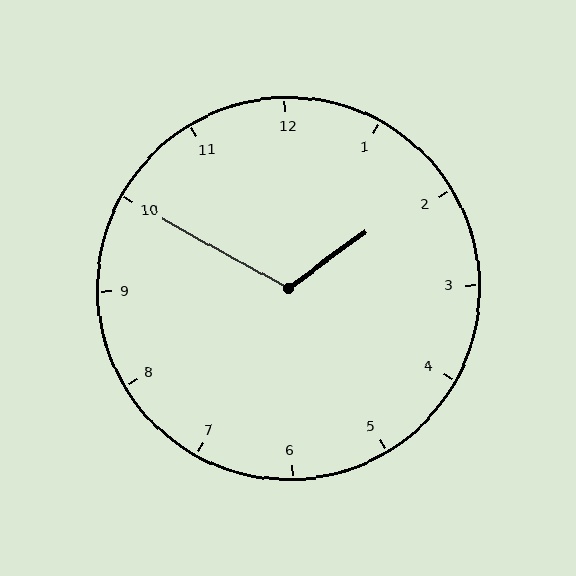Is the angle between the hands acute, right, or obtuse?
It is obtuse.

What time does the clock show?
1:50.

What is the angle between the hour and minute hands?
Approximately 115 degrees.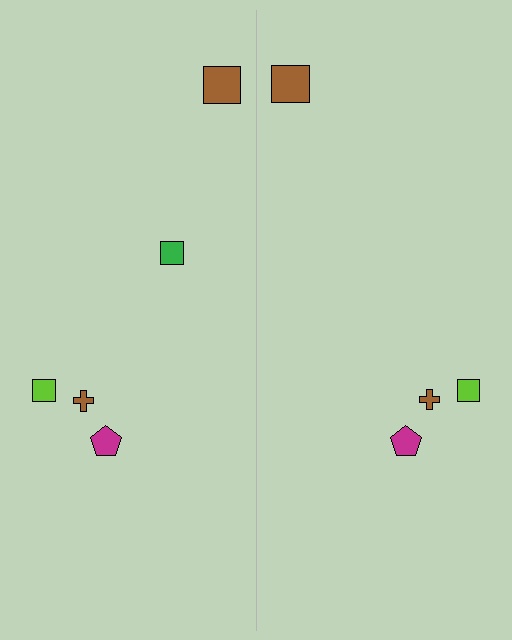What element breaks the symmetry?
A green square is missing from the right side.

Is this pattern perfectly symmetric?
No, the pattern is not perfectly symmetric. A green square is missing from the right side.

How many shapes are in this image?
There are 9 shapes in this image.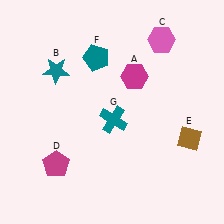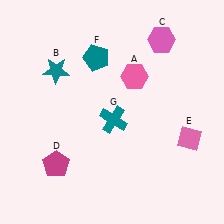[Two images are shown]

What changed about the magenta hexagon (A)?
In Image 1, A is magenta. In Image 2, it changed to pink.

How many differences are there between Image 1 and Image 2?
There are 2 differences between the two images.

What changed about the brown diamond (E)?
In Image 1, E is brown. In Image 2, it changed to pink.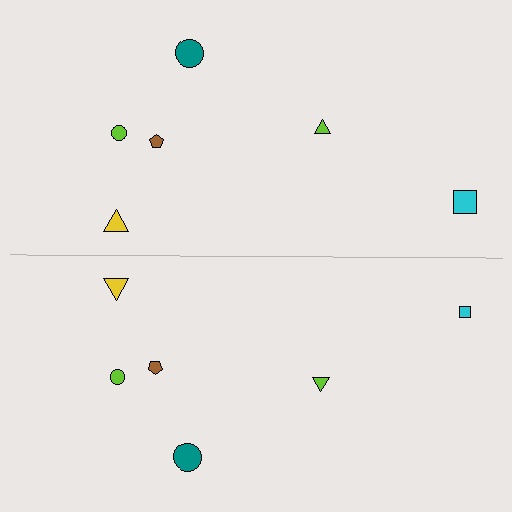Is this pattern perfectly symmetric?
No, the pattern is not perfectly symmetric. The cyan square on the bottom side has a different size than its mirror counterpart.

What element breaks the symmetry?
The cyan square on the bottom side has a different size than its mirror counterpart.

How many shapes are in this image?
There are 12 shapes in this image.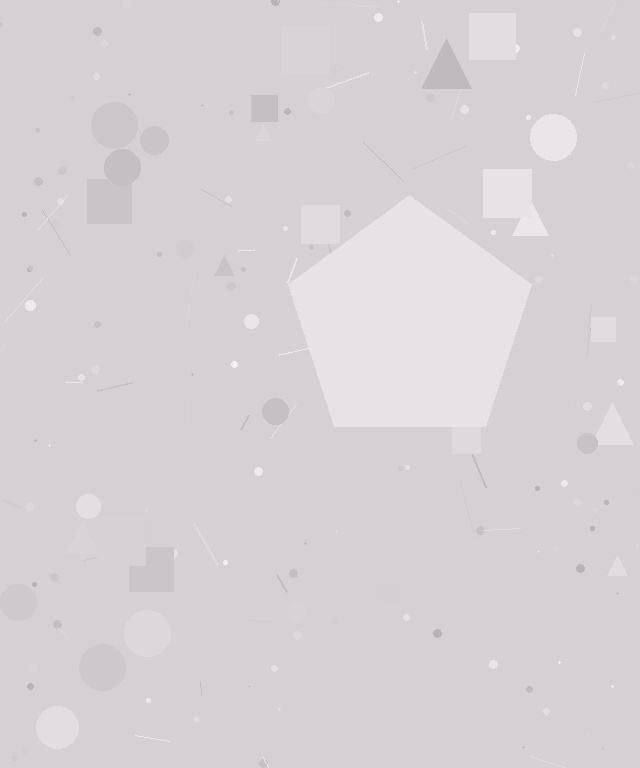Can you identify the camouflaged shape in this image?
The camouflaged shape is a pentagon.